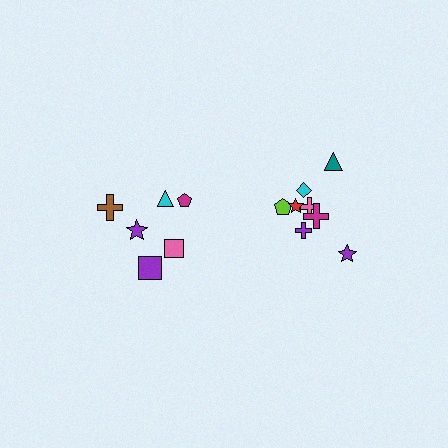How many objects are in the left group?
There are 6 objects.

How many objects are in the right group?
There are 8 objects.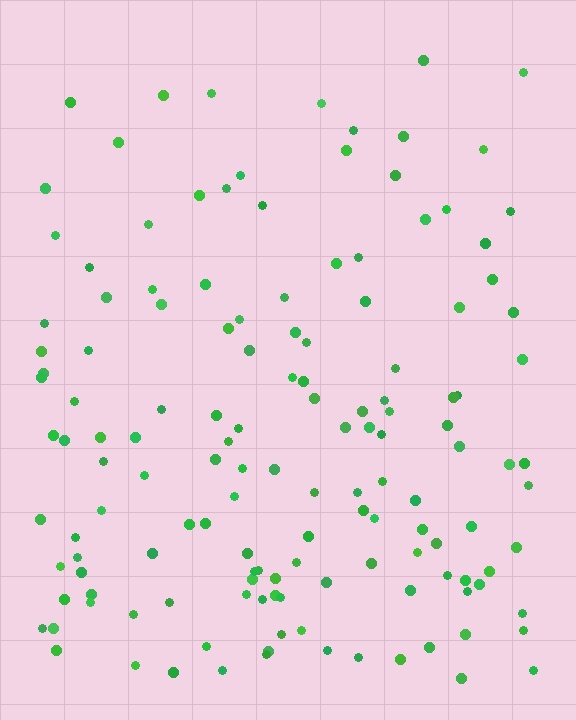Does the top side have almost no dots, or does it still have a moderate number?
Still a moderate number, just noticeably fewer than the bottom.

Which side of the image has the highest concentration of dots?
The bottom.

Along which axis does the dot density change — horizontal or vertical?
Vertical.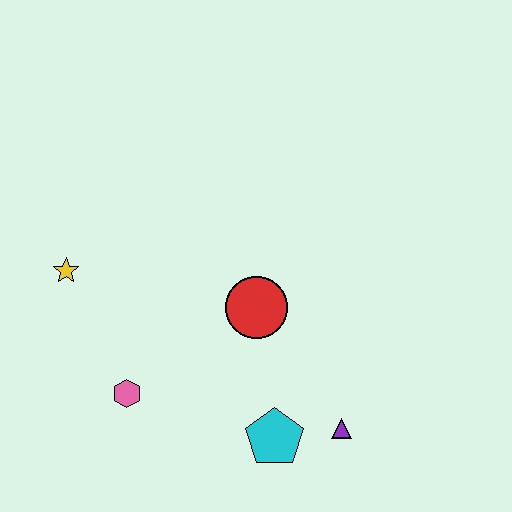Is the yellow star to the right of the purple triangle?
No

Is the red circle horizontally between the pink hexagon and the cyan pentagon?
Yes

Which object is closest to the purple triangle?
The cyan pentagon is closest to the purple triangle.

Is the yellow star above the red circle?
Yes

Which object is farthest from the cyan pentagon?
The yellow star is farthest from the cyan pentagon.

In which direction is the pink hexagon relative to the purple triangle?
The pink hexagon is to the left of the purple triangle.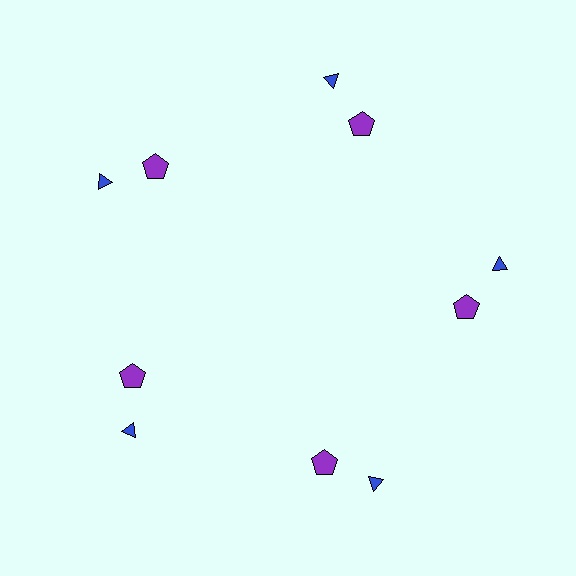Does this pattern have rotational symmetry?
Yes, this pattern has 5-fold rotational symmetry. It looks the same after rotating 72 degrees around the center.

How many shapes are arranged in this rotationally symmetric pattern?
There are 10 shapes, arranged in 5 groups of 2.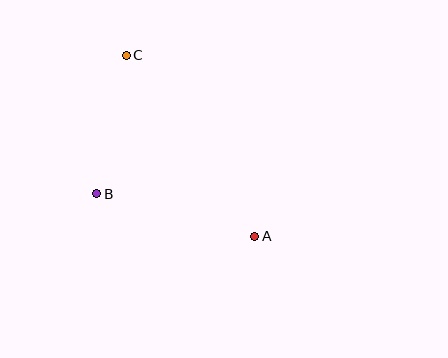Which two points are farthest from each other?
Points A and C are farthest from each other.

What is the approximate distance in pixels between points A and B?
The distance between A and B is approximately 164 pixels.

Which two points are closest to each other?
Points B and C are closest to each other.